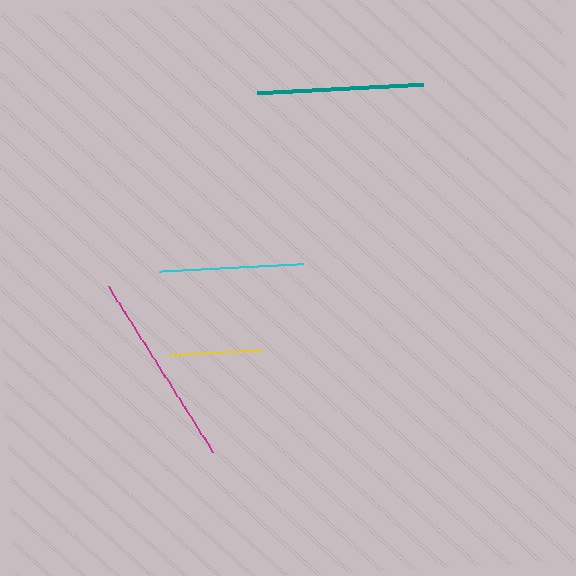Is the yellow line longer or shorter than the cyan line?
The cyan line is longer than the yellow line.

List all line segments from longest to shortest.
From longest to shortest: magenta, teal, cyan, yellow.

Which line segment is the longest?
The magenta line is the longest at approximately 196 pixels.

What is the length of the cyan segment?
The cyan segment is approximately 144 pixels long.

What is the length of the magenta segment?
The magenta segment is approximately 196 pixels long.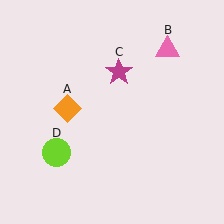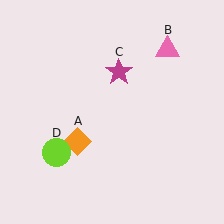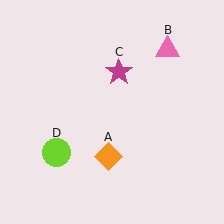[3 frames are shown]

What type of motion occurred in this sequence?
The orange diamond (object A) rotated counterclockwise around the center of the scene.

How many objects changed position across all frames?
1 object changed position: orange diamond (object A).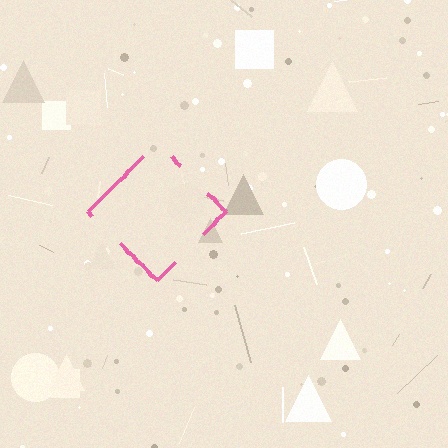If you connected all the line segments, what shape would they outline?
They would outline a diamond.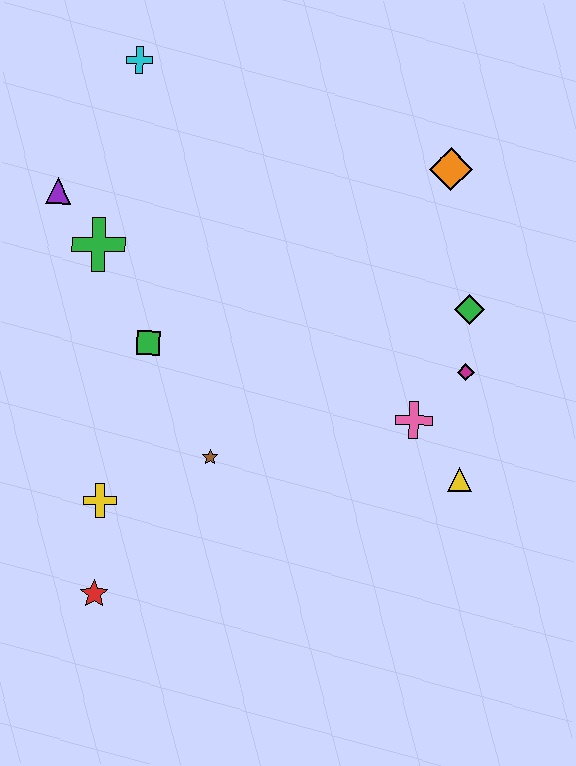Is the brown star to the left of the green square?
No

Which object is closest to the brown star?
The yellow cross is closest to the brown star.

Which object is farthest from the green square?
The orange diamond is farthest from the green square.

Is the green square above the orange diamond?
No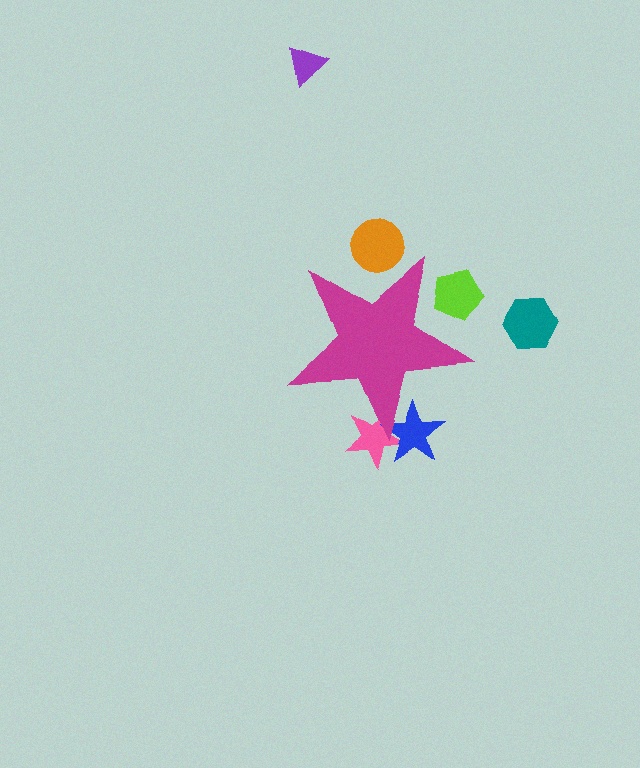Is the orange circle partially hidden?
Yes, the orange circle is partially hidden behind the magenta star.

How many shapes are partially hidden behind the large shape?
4 shapes are partially hidden.